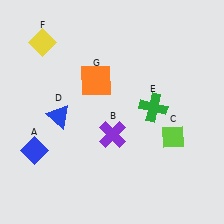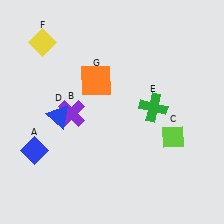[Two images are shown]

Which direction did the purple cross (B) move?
The purple cross (B) moved left.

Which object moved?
The purple cross (B) moved left.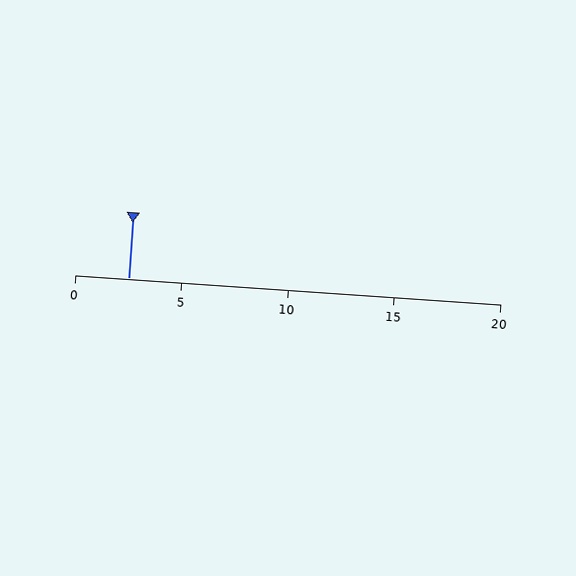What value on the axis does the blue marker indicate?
The marker indicates approximately 2.5.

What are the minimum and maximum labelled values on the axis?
The axis runs from 0 to 20.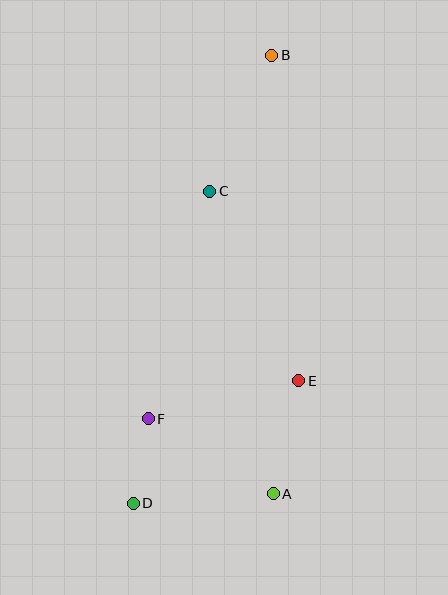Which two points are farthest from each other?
Points B and D are farthest from each other.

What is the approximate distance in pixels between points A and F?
The distance between A and F is approximately 146 pixels.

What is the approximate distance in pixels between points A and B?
The distance between A and B is approximately 439 pixels.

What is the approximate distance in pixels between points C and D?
The distance between C and D is approximately 321 pixels.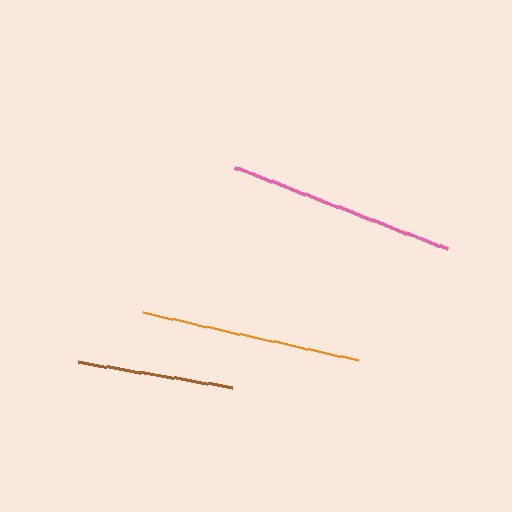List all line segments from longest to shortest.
From longest to shortest: pink, orange, brown.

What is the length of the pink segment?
The pink segment is approximately 227 pixels long.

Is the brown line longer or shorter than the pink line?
The pink line is longer than the brown line.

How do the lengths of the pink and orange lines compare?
The pink and orange lines are approximately the same length.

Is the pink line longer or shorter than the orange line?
The pink line is longer than the orange line.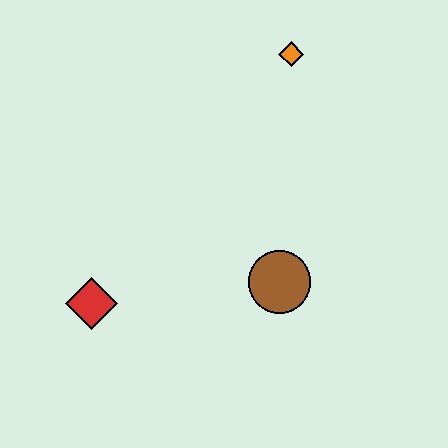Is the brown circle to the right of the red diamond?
Yes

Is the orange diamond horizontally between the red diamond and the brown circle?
No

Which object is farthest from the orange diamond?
The red diamond is farthest from the orange diamond.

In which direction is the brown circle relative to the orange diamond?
The brown circle is below the orange diamond.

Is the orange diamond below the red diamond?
No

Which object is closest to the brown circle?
The red diamond is closest to the brown circle.